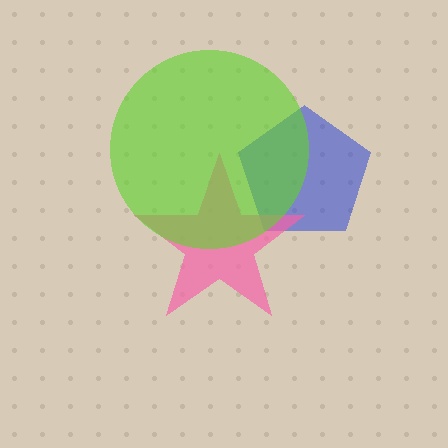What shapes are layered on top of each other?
The layered shapes are: a blue pentagon, a pink star, a lime circle.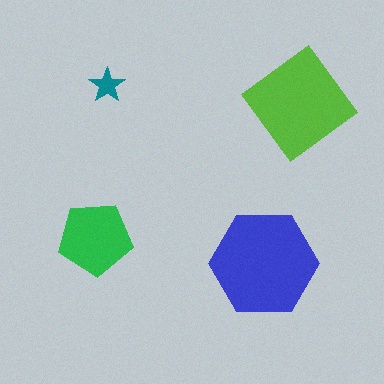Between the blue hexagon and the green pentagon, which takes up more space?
The blue hexagon.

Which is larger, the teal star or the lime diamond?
The lime diamond.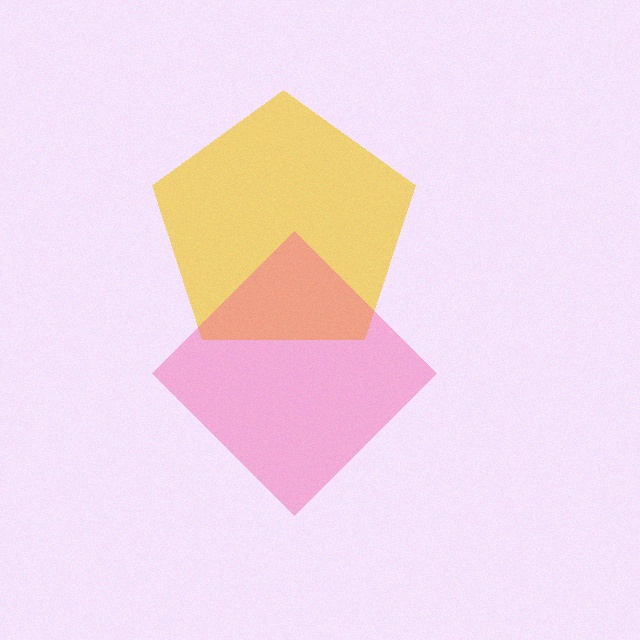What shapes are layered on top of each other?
The layered shapes are: a yellow pentagon, a pink diamond.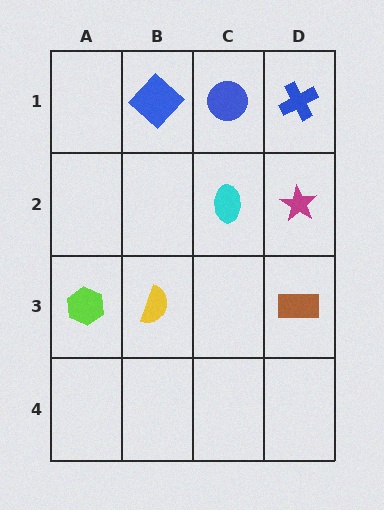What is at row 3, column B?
A yellow semicircle.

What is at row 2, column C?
A cyan ellipse.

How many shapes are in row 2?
2 shapes.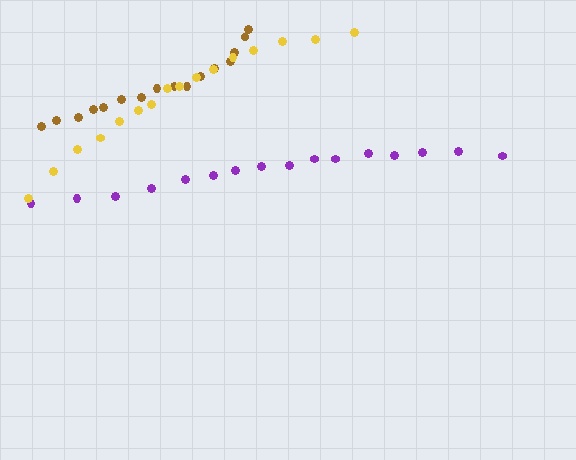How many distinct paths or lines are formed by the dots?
There are 3 distinct paths.